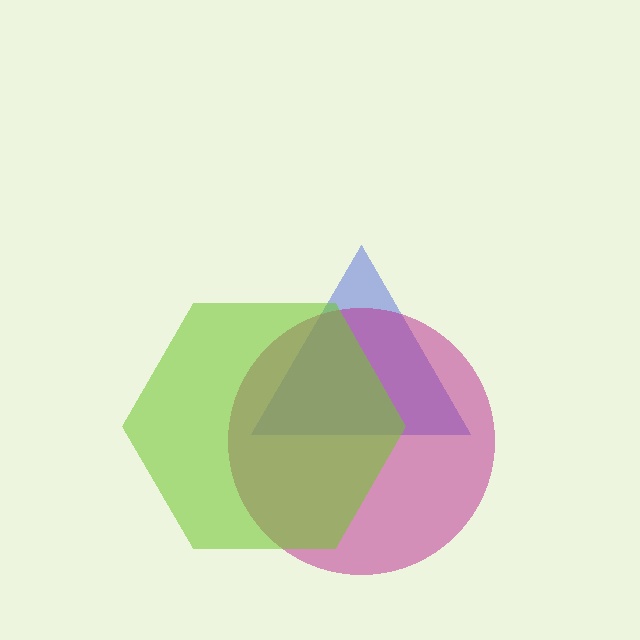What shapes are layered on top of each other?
The layered shapes are: a blue triangle, a magenta circle, a lime hexagon.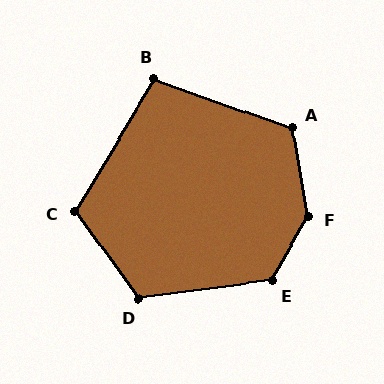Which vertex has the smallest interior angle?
B, at approximately 102 degrees.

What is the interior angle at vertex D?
Approximately 119 degrees (obtuse).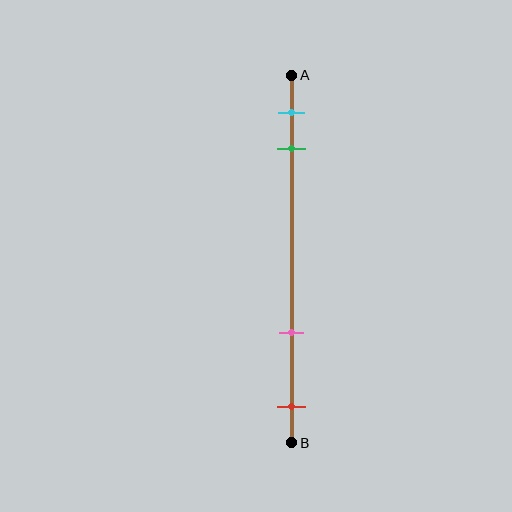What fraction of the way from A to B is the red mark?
The red mark is approximately 90% (0.9) of the way from A to B.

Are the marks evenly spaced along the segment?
No, the marks are not evenly spaced.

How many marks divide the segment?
There are 4 marks dividing the segment.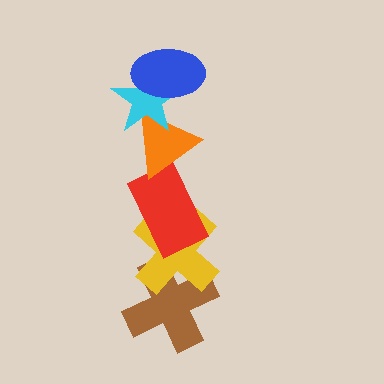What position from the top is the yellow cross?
The yellow cross is 5th from the top.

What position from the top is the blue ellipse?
The blue ellipse is 1st from the top.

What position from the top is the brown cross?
The brown cross is 6th from the top.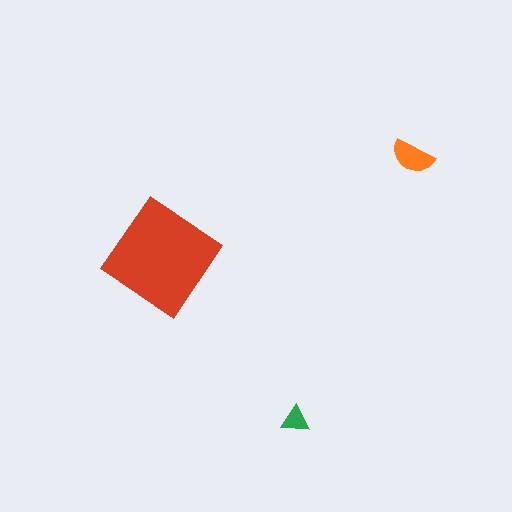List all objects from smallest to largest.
The green triangle, the orange semicircle, the red diamond.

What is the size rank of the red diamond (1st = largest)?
1st.